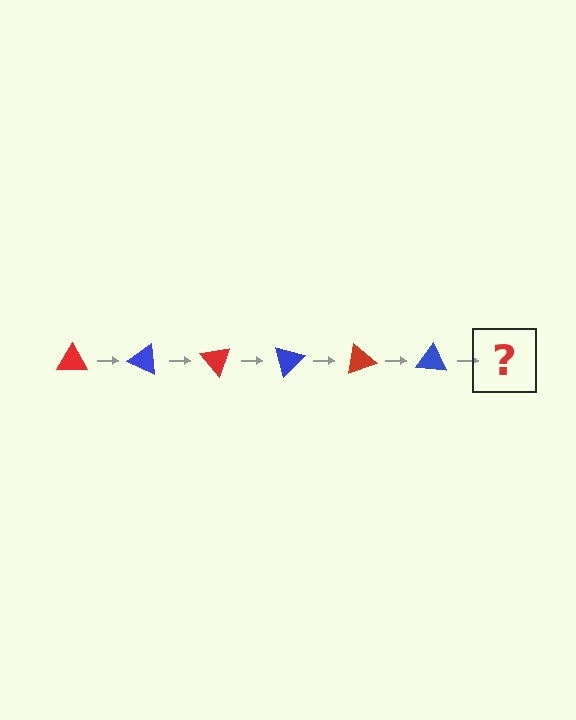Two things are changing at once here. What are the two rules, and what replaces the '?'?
The two rules are that it rotates 25 degrees each step and the color cycles through red and blue. The '?' should be a red triangle, rotated 150 degrees from the start.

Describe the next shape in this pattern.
It should be a red triangle, rotated 150 degrees from the start.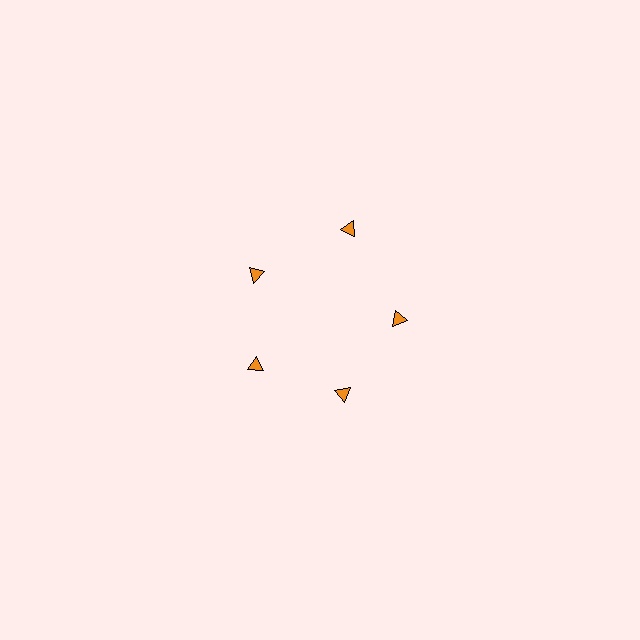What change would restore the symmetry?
The symmetry would be restored by moving it inward, back onto the ring so that all 5 triangles sit at equal angles and equal distance from the center.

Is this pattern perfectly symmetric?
No. The 5 orange triangles are arranged in a ring, but one element near the 1 o'clock position is pushed outward from the center, breaking the 5-fold rotational symmetry.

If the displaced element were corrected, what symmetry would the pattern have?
It would have 5-fold rotational symmetry — the pattern would map onto itself every 72 degrees.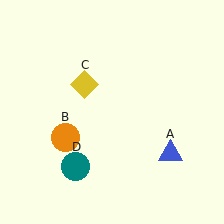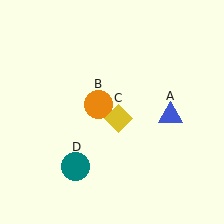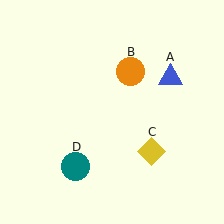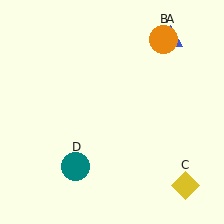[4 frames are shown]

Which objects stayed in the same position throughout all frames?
Teal circle (object D) remained stationary.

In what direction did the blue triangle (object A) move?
The blue triangle (object A) moved up.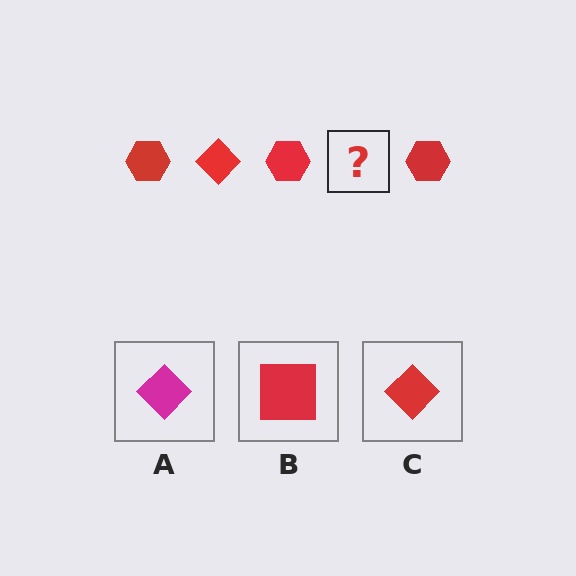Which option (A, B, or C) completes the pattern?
C.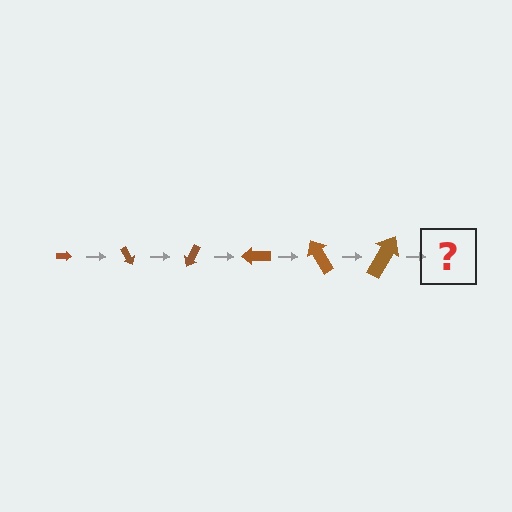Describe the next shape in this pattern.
It should be an arrow, larger than the previous one and rotated 360 degrees from the start.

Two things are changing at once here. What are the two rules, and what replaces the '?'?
The two rules are that the arrow grows larger each step and it rotates 60 degrees each step. The '?' should be an arrow, larger than the previous one and rotated 360 degrees from the start.